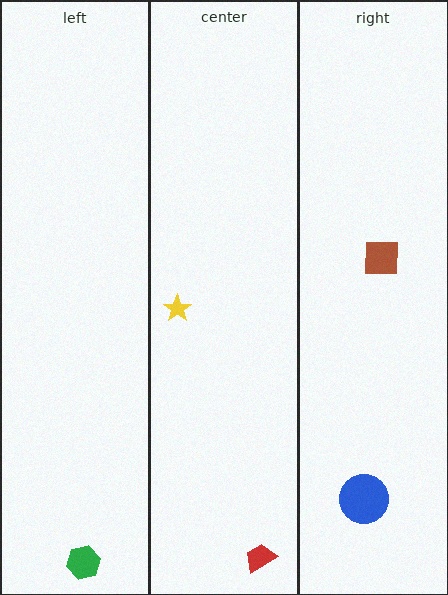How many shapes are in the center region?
2.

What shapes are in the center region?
The yellow star, the red trapezoid.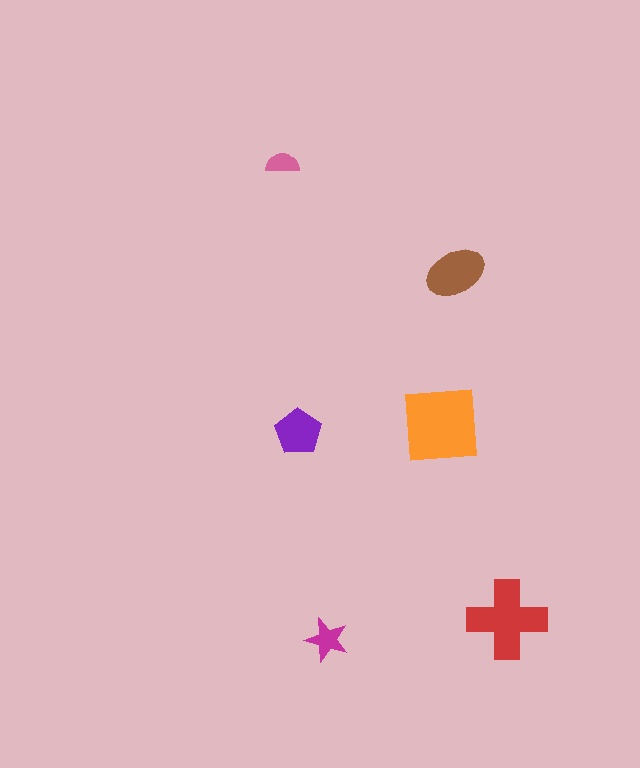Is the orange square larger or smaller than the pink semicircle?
Larger.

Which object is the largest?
The orange square.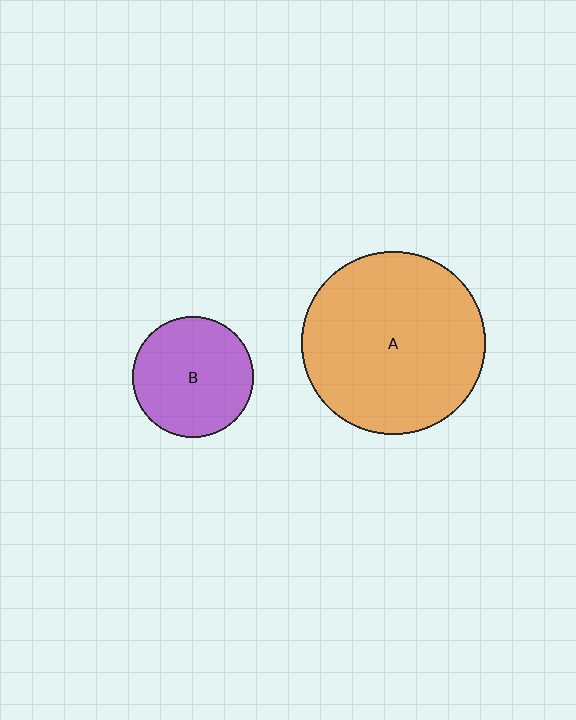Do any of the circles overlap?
No, none of the circles overlap.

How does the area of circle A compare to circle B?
Approximately 2.3 times.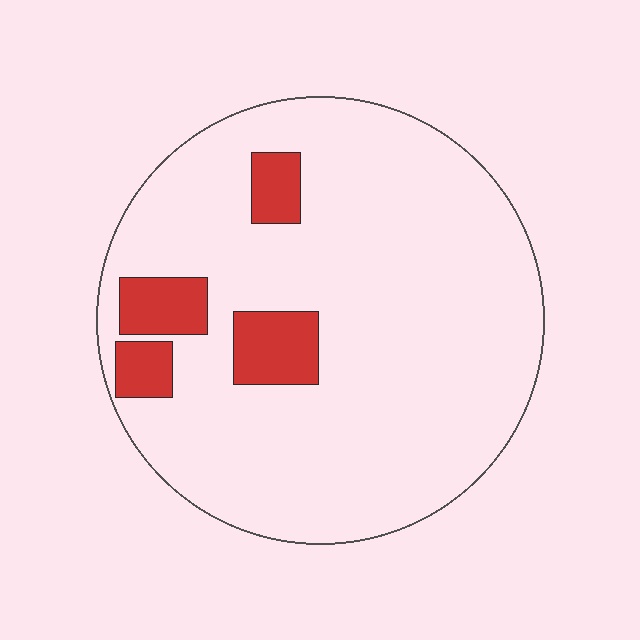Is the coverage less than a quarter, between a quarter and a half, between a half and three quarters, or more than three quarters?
Less than a quarter.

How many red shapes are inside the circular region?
4.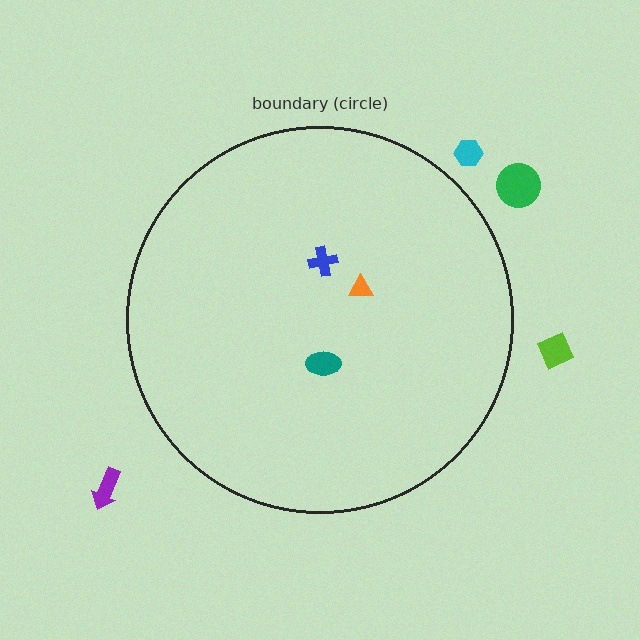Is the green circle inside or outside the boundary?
Outside.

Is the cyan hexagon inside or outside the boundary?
Outside.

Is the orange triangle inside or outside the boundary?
Inside.